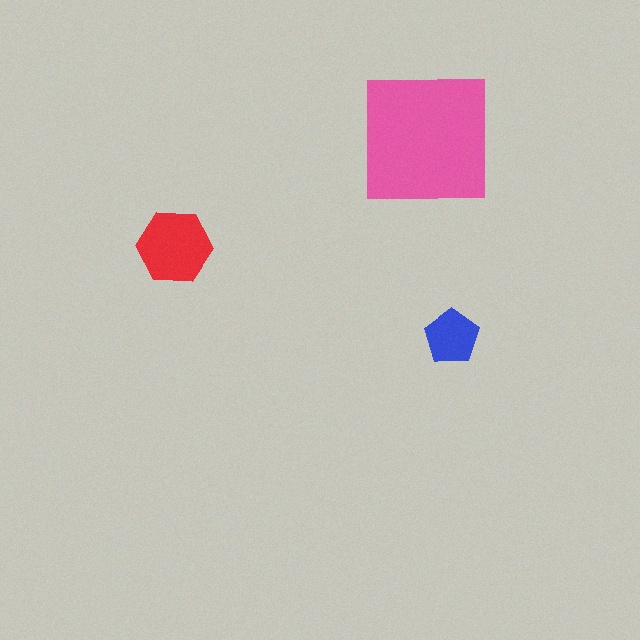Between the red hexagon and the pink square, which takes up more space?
The pink square.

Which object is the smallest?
The blue pentagon.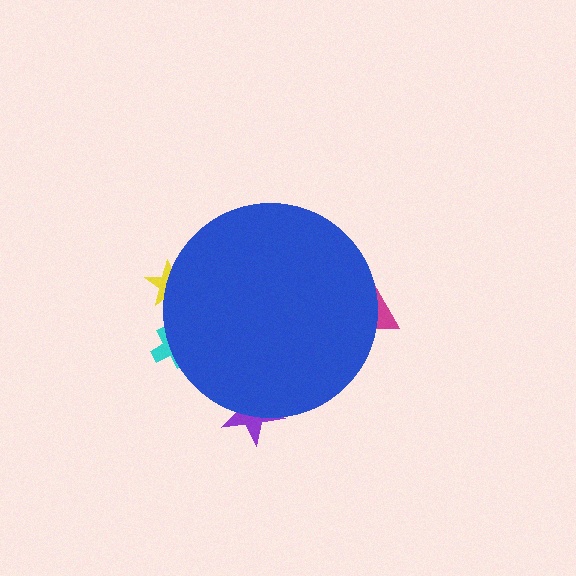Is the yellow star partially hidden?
Yes, the yellow star is partially hidden behind the blue circle.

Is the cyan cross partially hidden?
Yes, the cyan cross is partially hidden behind the blue circle.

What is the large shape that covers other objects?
A blue circle.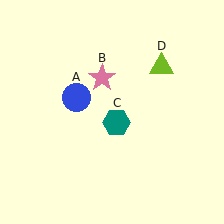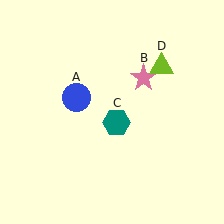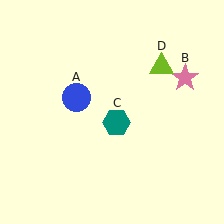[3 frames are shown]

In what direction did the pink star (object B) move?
The pink star (object B) moved right.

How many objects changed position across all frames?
1 object changed position: pink star (object B).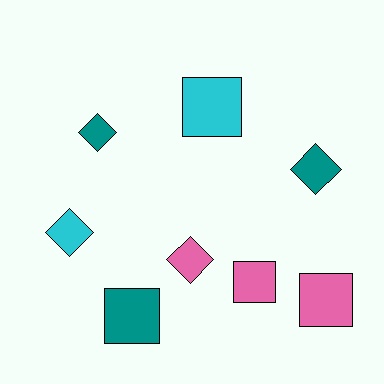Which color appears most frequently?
Pink, with 3 objects.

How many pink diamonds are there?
There is 1 pink diamond.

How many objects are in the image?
There are 8 objects.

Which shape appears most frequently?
Square, with 4 objects.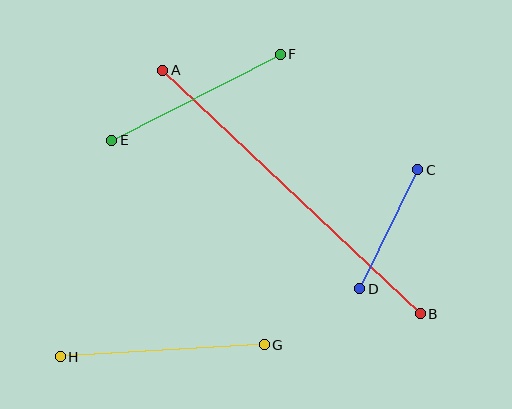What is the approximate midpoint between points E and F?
The midpoint is at approximately (196, 97) pixels.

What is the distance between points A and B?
The distance is approximately 355 pixels.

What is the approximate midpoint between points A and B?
The midpoint is at approximately (292, 192) pixels.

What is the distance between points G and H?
The distance is approximately 204 pixels.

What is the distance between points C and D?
The distance is approximately 132 pixels.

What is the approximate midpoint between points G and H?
The midpoint is at approximately (162, 351) pixels.